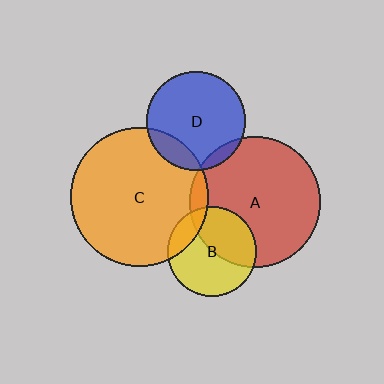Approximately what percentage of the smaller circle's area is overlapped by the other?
Approximately 5%.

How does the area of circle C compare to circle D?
Approximately 2.0 times.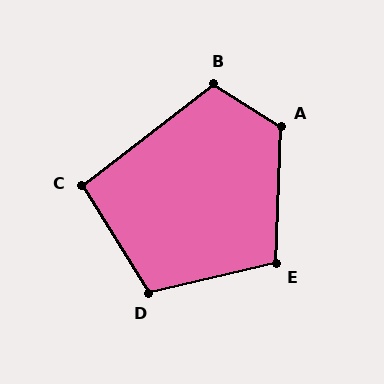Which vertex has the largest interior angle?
A, at approximately 120 degrees.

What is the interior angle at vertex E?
Approximately 105 degrees (obtuse).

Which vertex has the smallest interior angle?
C, at approximately 96 degrees.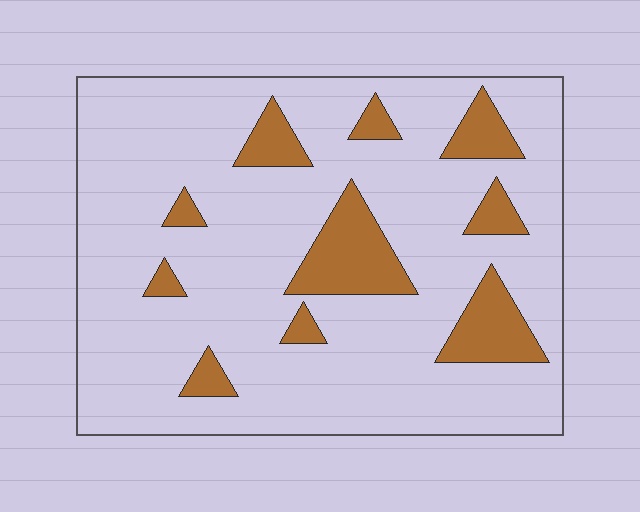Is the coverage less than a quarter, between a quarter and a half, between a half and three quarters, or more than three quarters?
Less than a quarter.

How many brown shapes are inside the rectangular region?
10.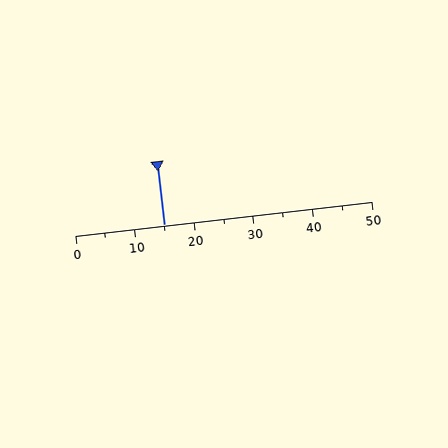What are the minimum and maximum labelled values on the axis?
The axis runs from 0 to 50.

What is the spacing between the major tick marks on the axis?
The major ticks are spaced 10 apart.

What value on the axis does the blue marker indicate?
The marker indicates approximately 15.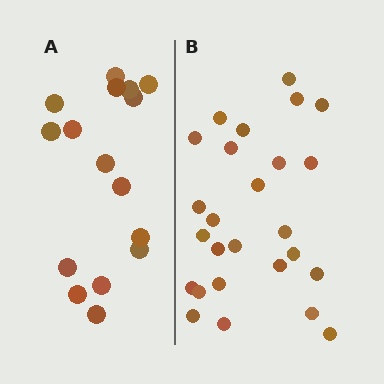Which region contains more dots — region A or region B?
Region B (the right region) has more dots.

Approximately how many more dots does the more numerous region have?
Region B has roughly 10 or so more dots than region A.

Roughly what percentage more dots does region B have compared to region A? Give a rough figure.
About 60% more.